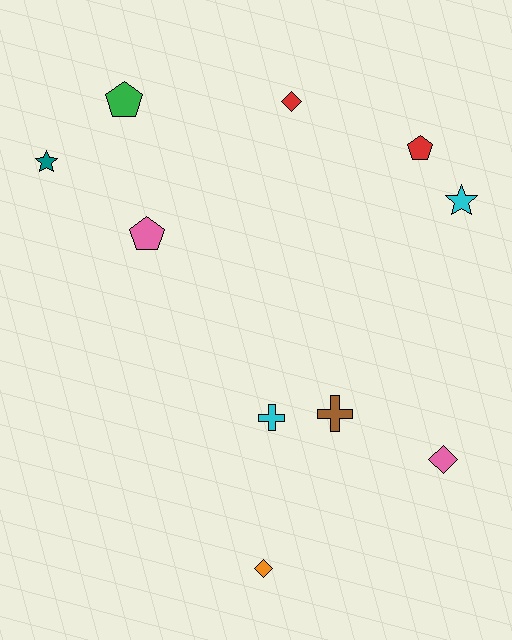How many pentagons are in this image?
There are 3 pentagons.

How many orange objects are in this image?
There is 1 orange object.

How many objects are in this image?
There are 10 objects.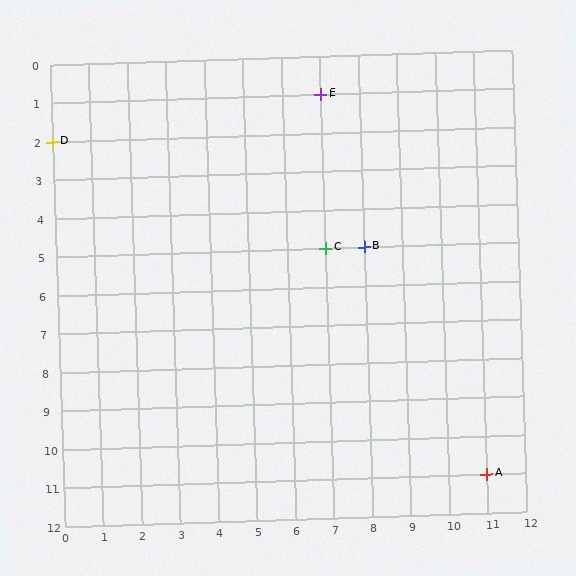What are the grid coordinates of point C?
Point C is at grid coordinates (7, 5).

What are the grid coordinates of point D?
Point D is at grid coordinates (0, 2).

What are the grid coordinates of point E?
Point E is at grid coordinates (7, 1).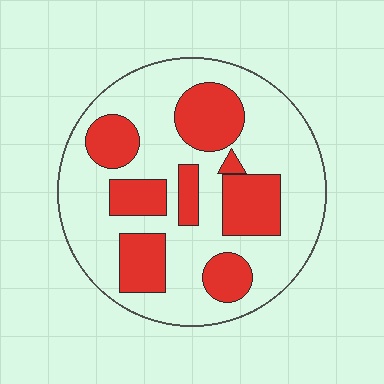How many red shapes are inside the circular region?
8.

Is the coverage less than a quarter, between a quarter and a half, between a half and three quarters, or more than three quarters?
Between a quarter and a half.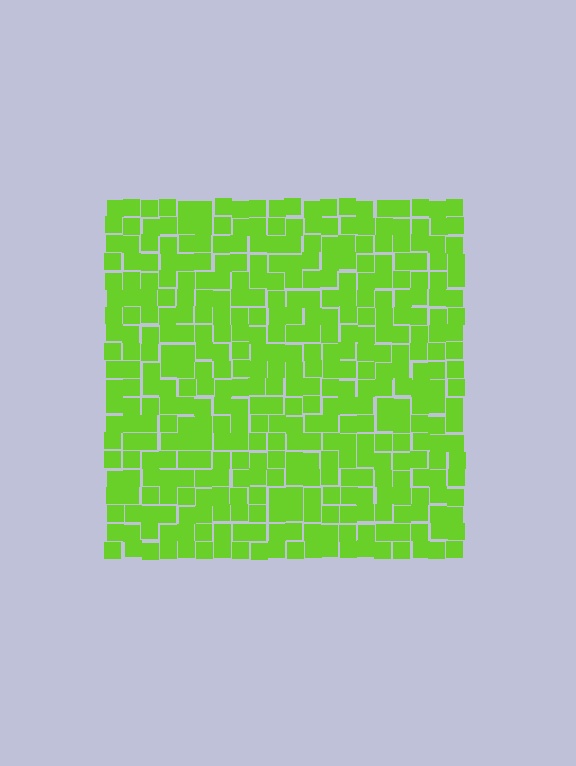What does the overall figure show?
The overall figure shows a square.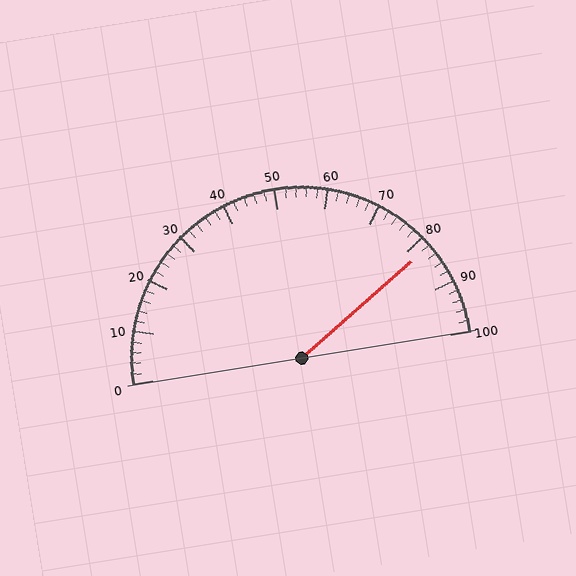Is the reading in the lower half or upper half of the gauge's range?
The reading is in the upper half of the range (0 to 100).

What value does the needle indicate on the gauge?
The needle indicates approximately 82.